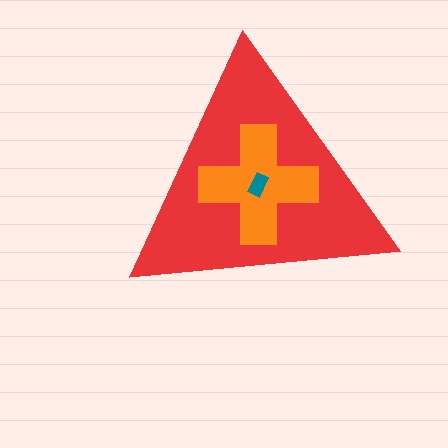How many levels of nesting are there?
3.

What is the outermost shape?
The red triangle.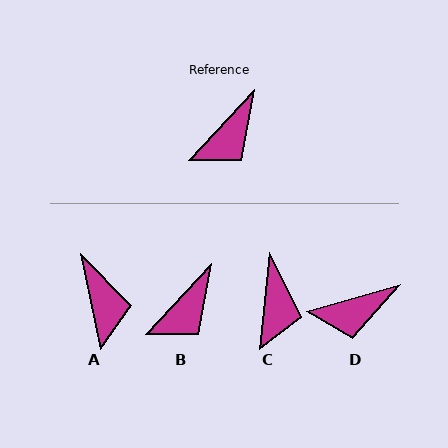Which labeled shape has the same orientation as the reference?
B.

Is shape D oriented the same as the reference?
No, it is off by about 31 degrees.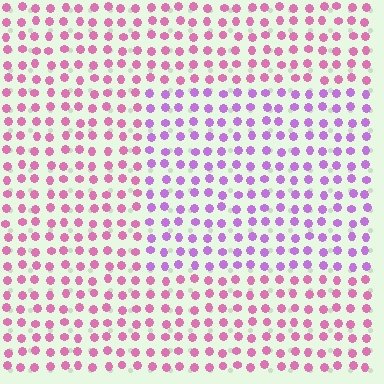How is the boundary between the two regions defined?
The boundary is defined purely by a slight shift in hue (about 39 degrees). Spacing, size, and orientation are identical on both sides.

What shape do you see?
I see a rectangle.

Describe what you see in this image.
The image is filled with small pink elements in a uniform arrangement. A rectangle-shaped region is visible where the elements are tinted to a slightly different hue, forming a subtle color boundary.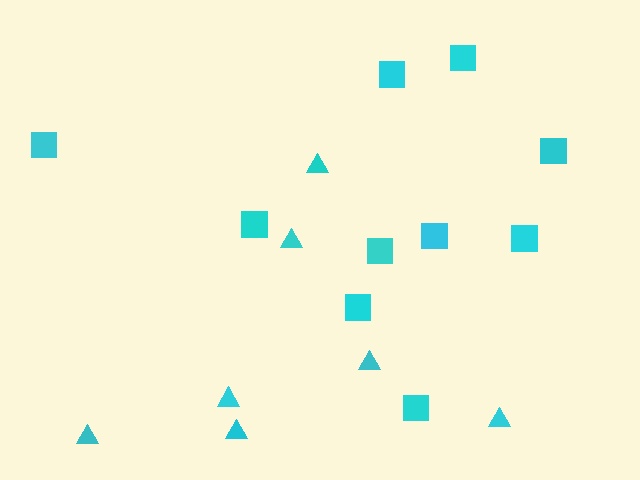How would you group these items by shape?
There are 2 groups: one group of triangles (7) and one group of squares (10).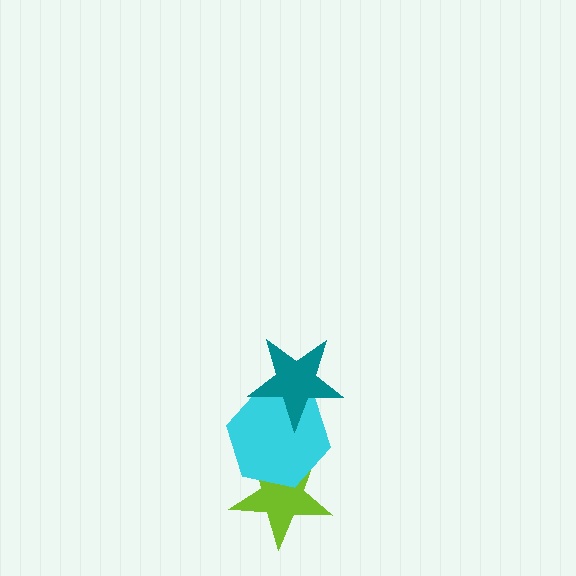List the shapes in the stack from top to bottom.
From top to bottom: the teal star, the cyan hexagon, the lime star.